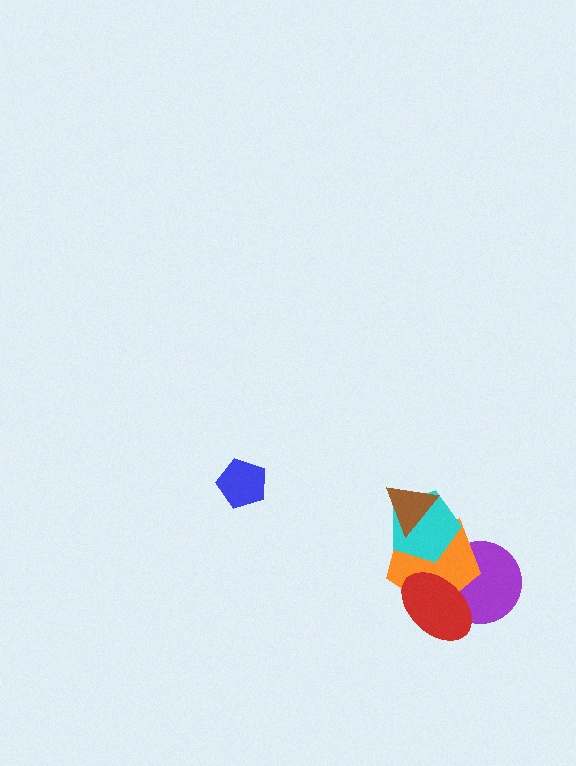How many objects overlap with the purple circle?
2 objects overlap with the purple circle.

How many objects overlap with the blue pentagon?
0 objects overlap with the blue pentagon.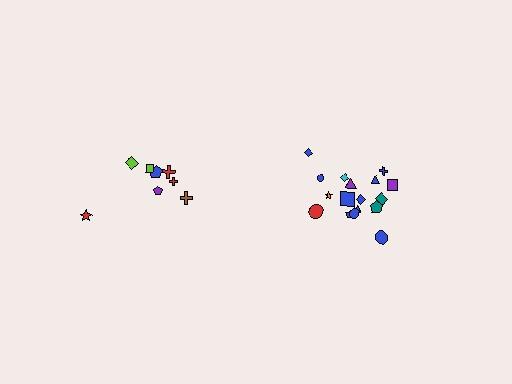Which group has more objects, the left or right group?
The right group.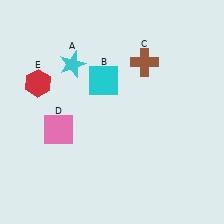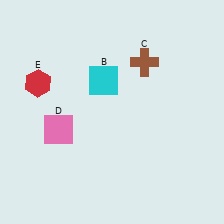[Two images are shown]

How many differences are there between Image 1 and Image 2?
There is 1 difference between the two images.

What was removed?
The cyan star (A) was removed in Image 2.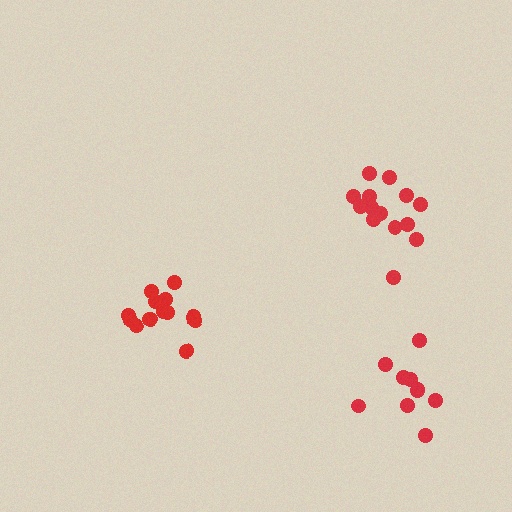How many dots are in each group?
Group 1: 14 dots, Group 2: 14 dots, Group 3: 10 dots (38 total).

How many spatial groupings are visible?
There are 3 spatial groupings.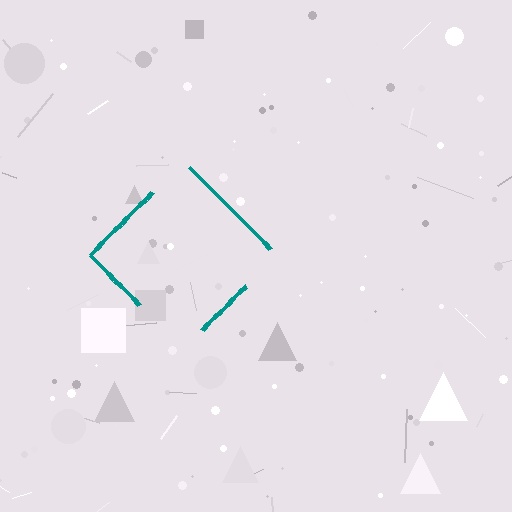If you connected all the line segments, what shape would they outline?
They would outline a diamond.